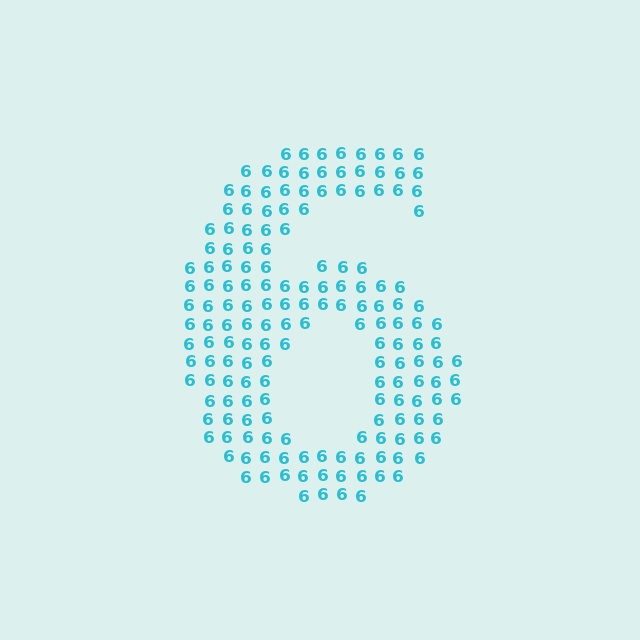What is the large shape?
The large shape is the digit 6.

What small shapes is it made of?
It is made of small digit 6's.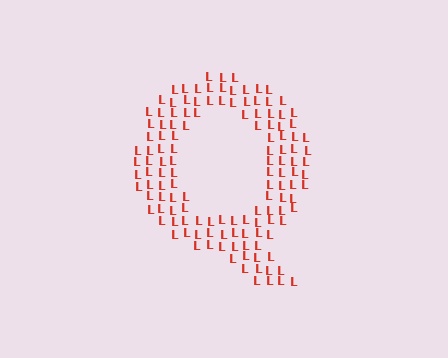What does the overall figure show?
The overall figure shows the letter Q.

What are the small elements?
The small elements are letter L's.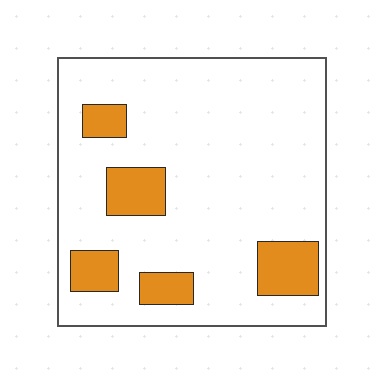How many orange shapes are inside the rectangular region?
5.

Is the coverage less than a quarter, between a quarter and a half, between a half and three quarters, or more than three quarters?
Less than a quarter.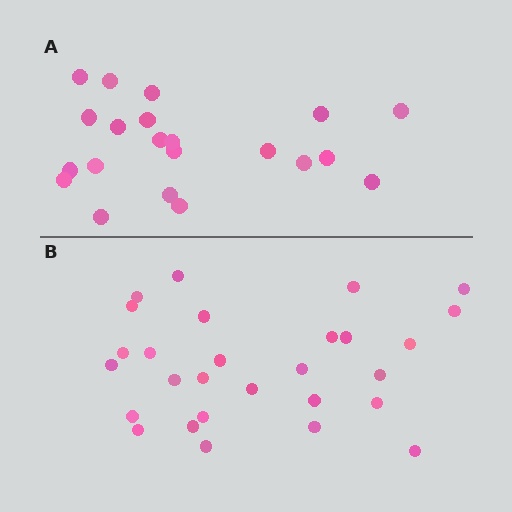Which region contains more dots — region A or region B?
Region B (the bottom region) has more dots.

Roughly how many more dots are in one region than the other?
Region B has roughly 8 or so more dots than region A.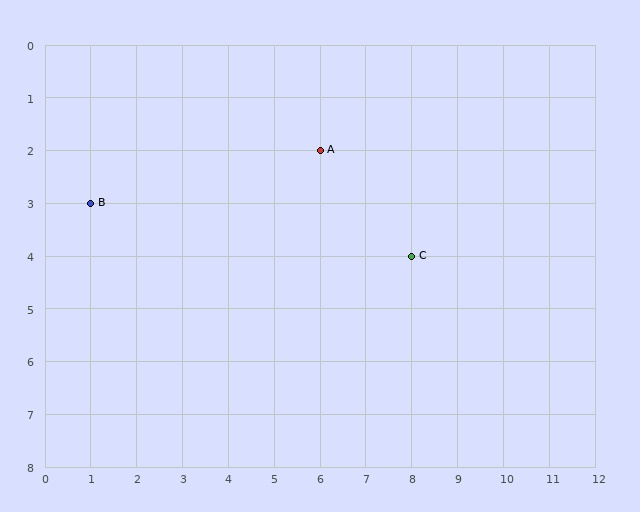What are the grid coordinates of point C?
Point C is at grid coordinates (8, 4).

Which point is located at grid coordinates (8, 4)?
Point C is at (8, 4).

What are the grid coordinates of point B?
Point B is at grid coordinates (1, 3).